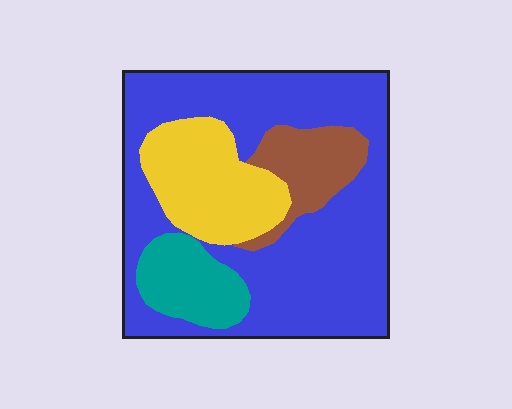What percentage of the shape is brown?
Brown covers 11% of the shape.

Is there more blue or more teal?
Blue.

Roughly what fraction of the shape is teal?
Teal covers 11% of the shape.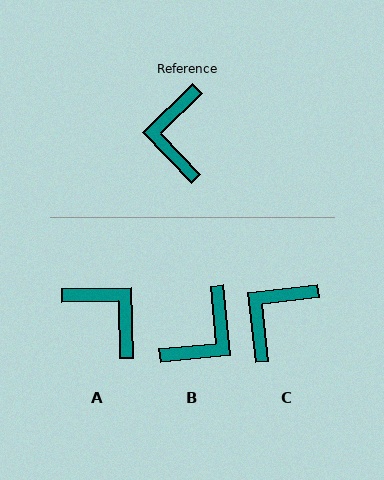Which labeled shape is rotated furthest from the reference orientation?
B, about 142 degrees away.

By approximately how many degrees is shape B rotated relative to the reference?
Approximately 142 degrees counter-clockwise.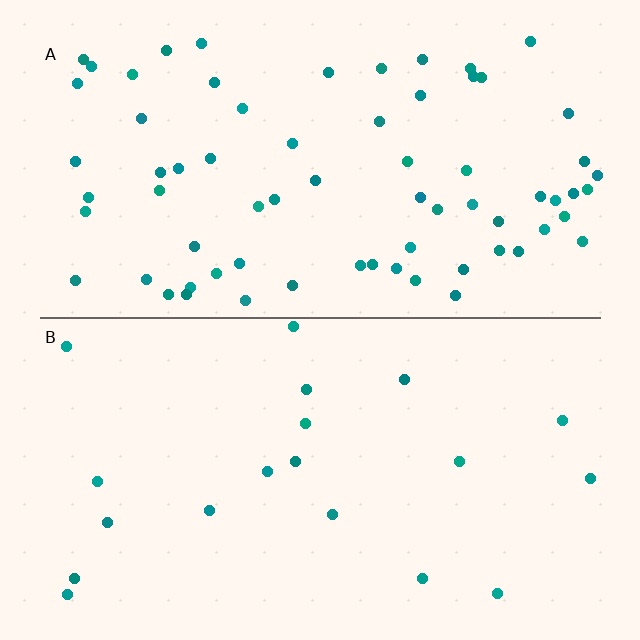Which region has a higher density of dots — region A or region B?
A (the top).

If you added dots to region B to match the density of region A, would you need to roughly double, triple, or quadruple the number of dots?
Approximately quadruple.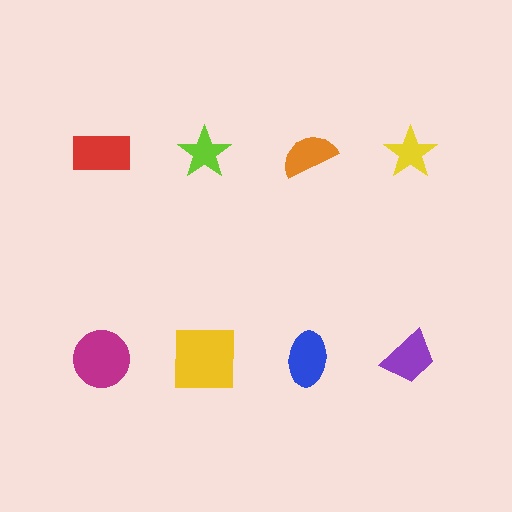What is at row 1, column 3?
An orange semicircle.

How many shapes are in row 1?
4 shapes.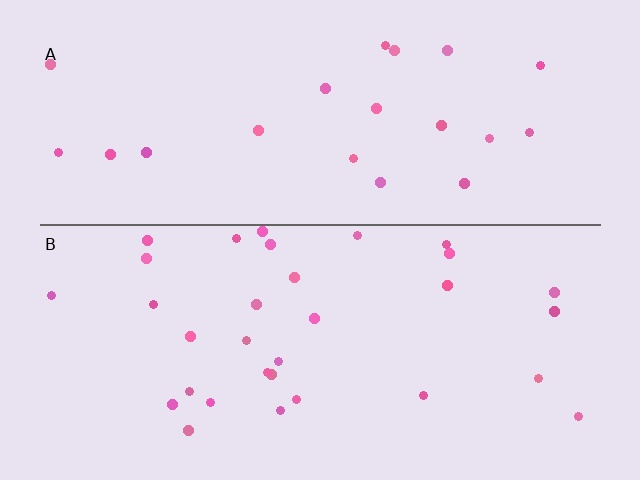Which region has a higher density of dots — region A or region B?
B (the bottom).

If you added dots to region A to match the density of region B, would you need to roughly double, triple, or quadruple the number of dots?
Approximately double.